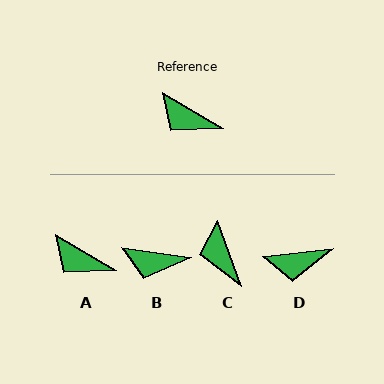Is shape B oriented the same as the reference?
No, it is off by about 23 degrees.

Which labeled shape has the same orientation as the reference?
A.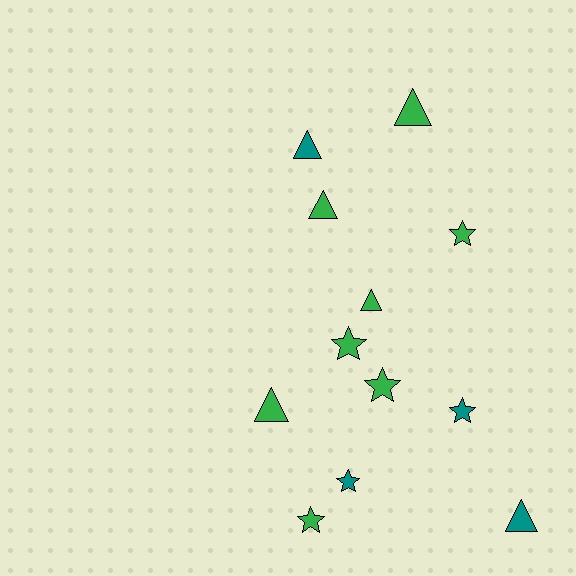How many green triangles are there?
There are 4 green triangles.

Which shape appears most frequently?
Triangle, with 6 objects.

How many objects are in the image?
There are 12 objects.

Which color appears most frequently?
Green, with 8 objects.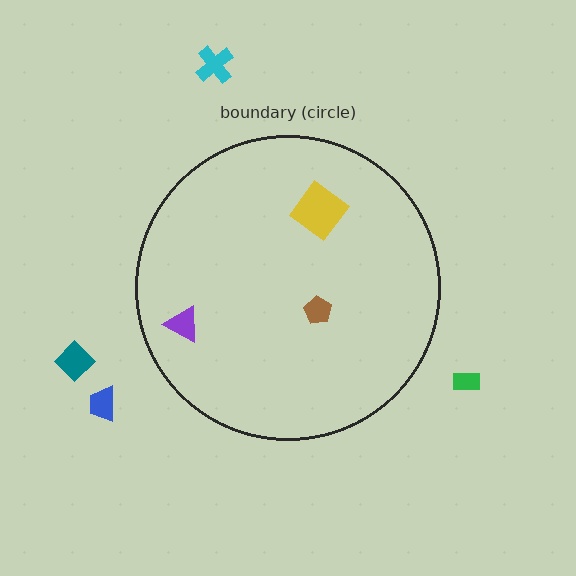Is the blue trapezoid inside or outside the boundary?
Outside.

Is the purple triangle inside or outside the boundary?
Inside.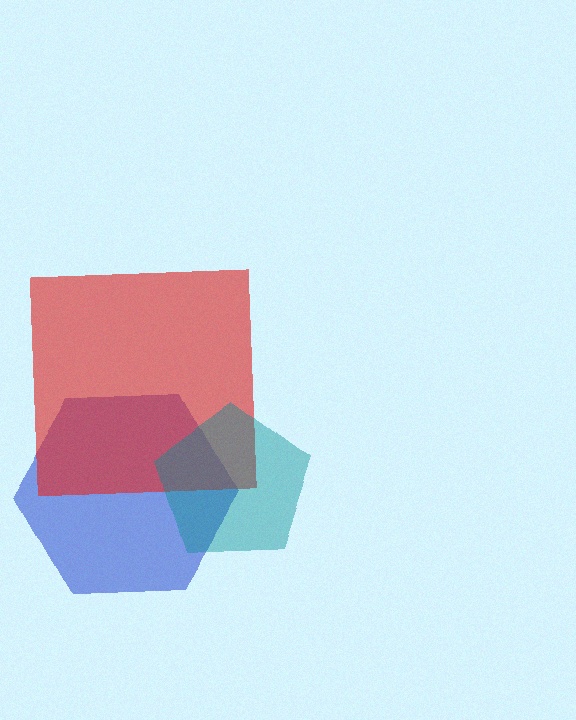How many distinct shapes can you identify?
There are 3 distinct shapes: a blue hexagon, a red square, a teal pentagon.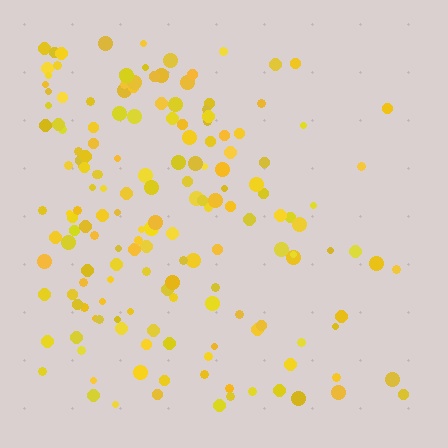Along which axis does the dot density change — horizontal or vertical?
Horizontal.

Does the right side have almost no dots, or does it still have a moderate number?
Still a moderate number, just noticeably fewer than the left.